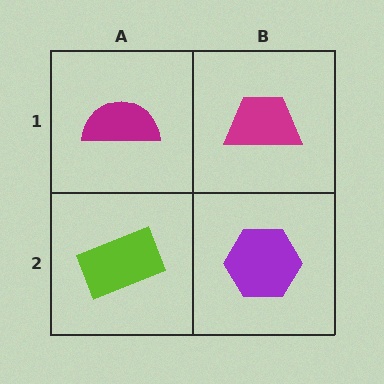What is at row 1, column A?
A magenta semicircle.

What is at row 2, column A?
A lime rectangle.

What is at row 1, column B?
A magenta trapezoid.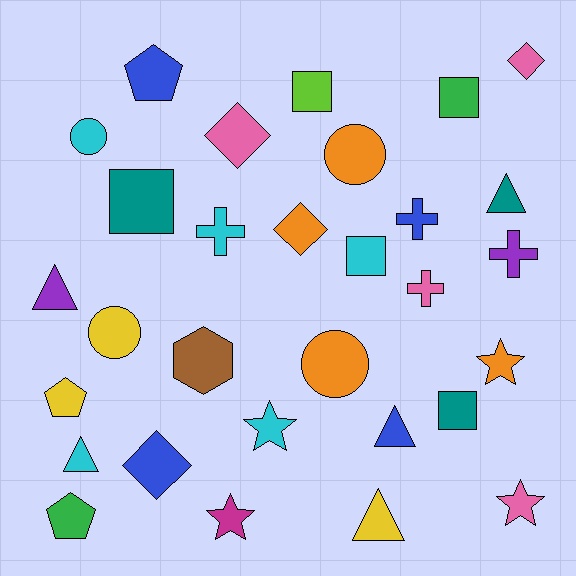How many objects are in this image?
There are 30 objects.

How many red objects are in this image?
There are no red objects.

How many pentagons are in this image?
There are 3 pentagons.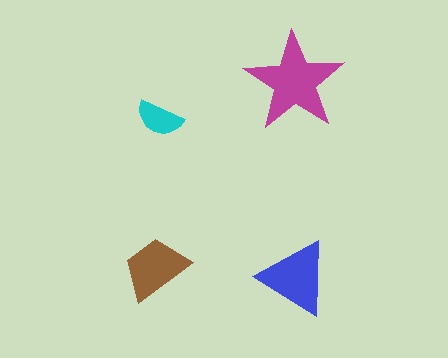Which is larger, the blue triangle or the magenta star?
The magenta star.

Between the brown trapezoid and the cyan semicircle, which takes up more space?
The brown trapezoid.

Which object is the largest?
The magenta star.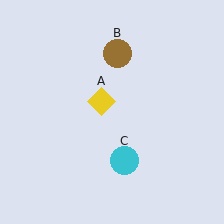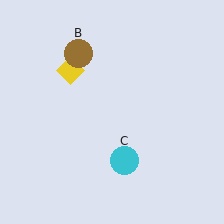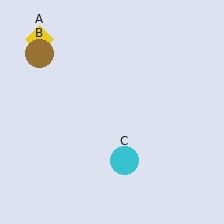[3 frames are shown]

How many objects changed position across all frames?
2 objects changed position: yellow diamond (object A), brown circle (object B).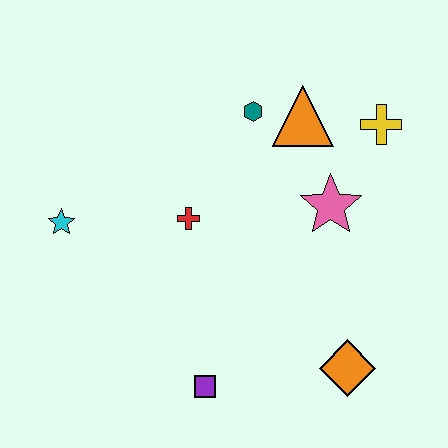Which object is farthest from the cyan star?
The yellow cross is farthest from the cyan star.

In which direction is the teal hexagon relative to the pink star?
The teal hexagon is above the pink star.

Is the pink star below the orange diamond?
No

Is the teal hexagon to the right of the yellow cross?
No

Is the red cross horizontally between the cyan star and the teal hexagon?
Yes